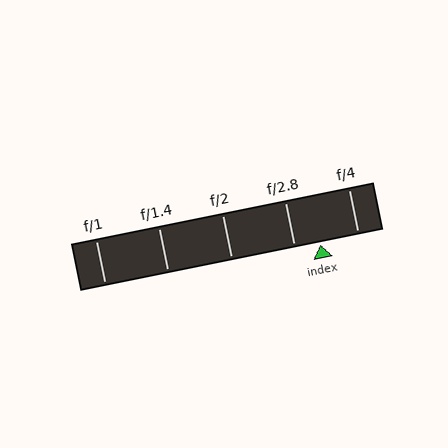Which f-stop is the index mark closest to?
The index mark is closest to f/2.8.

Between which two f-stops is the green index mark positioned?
The index mark is between f/2.8 and f/4.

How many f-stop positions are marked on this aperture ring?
There are 5 f-stop positions marked.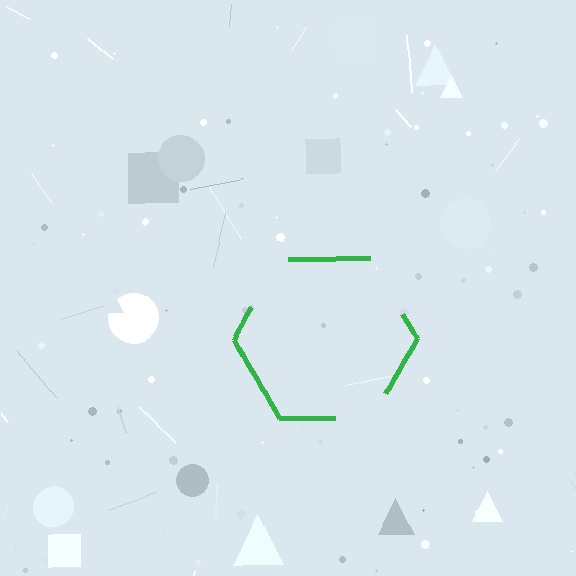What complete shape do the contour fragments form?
The contour fragments form a hexagon.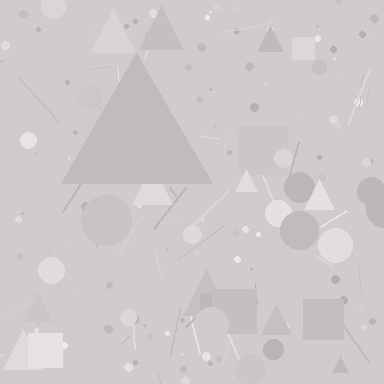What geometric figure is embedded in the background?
A triangle is embedded in the background.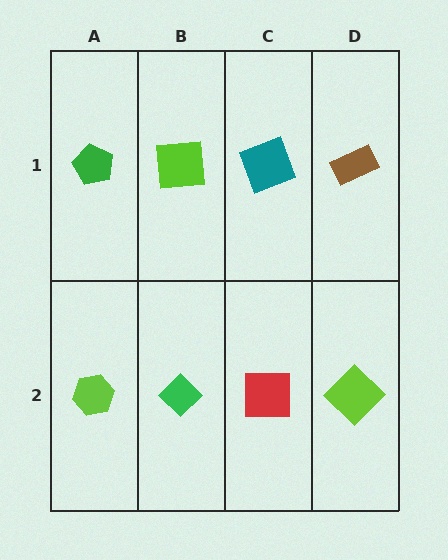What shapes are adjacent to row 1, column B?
A green diamond (row 2, column B), a green pentagon (row 1, column A), a teal square (row 1, column C).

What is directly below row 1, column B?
A green diamond.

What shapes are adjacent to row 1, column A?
A lime hexagon (row 2, column A), a lime square (row 1, column B).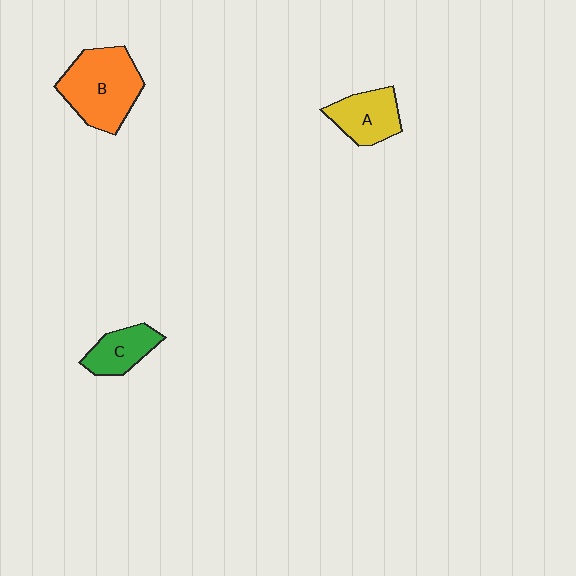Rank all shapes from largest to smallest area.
From largest to smallest: B (orange), A (yellow), C (green).